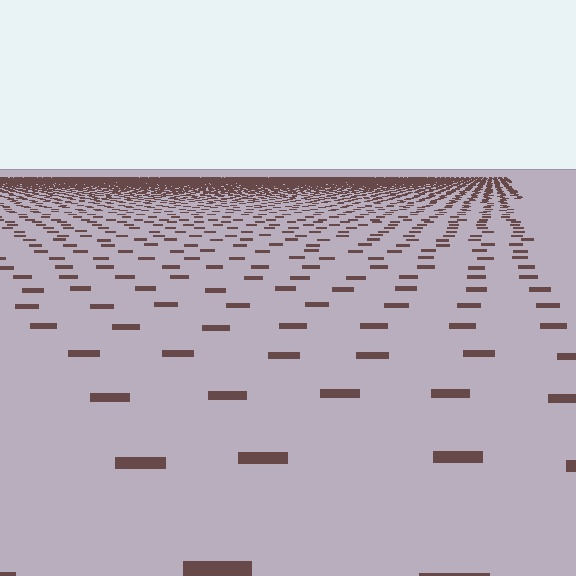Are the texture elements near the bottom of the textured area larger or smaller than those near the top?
Larger. Near the bottom, elements are closer to the viewer and appear at a bigger on-screen size.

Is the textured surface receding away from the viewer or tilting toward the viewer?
The surface is receding away from the viewer. Texture elements get smaller and denser toward the top.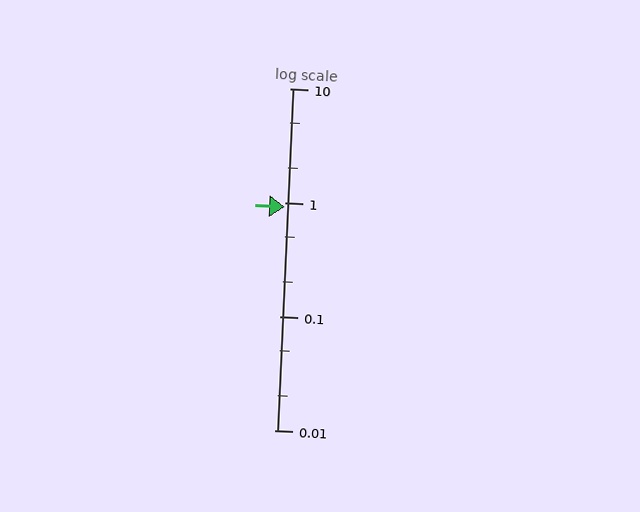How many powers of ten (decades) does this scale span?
The scale spans 3 decades, from 0.01 to 10.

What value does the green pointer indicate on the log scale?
The pointer indicates approximately 0.92.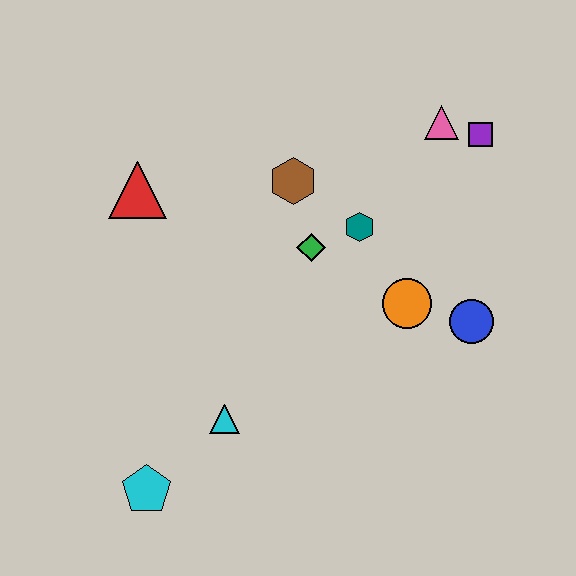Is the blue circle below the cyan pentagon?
No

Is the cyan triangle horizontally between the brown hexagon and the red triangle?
Yes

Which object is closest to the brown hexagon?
The green diamond is closest to the brown hexagon.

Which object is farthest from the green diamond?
The cyan pentagon is farthest from the green diamond.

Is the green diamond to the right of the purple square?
No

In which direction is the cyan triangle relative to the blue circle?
The cyan triangle is to the left of the blue circle.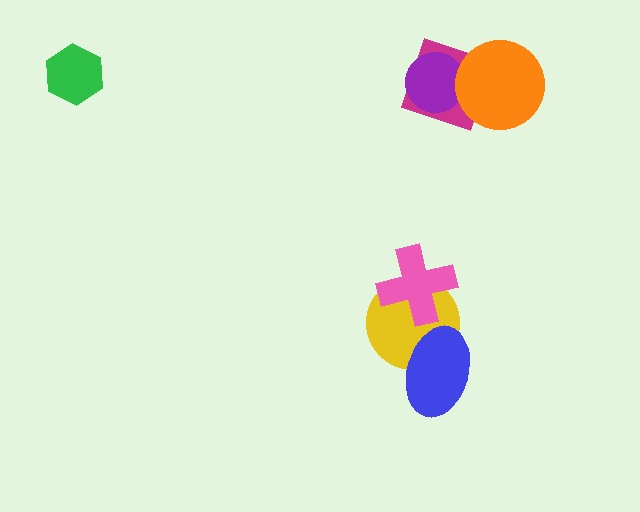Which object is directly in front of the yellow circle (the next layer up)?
The blue ellipse is directly in front of the yellow circle.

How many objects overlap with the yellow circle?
2 objects overlap with the yellow circle.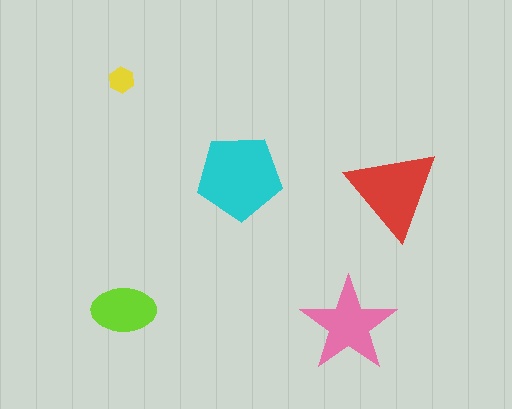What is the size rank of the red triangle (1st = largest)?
2nd.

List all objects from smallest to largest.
The yellow hexagon, the lime ellipse, the pink star, the red triangle, the cyan pentagon.